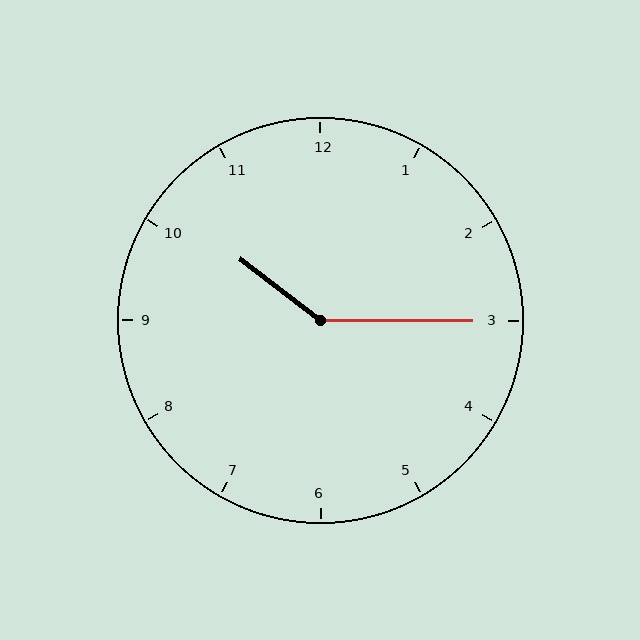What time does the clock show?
10:15.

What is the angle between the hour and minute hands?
Approximately 142 degrees.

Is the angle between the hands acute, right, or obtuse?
It is obtuse.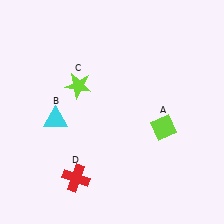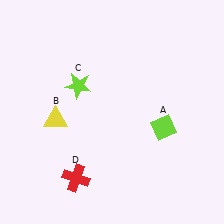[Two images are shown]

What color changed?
The triangle (B) changed from cyan in Image 1 to yellow in Image 2.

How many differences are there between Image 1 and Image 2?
There is 1 difference between the two images.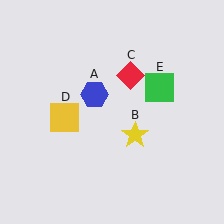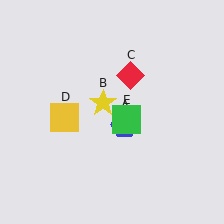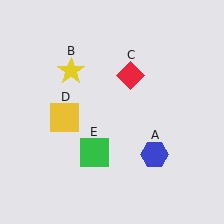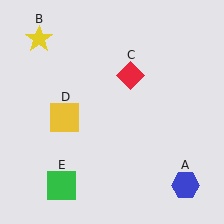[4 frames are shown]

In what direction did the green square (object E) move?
The green square (object E) moved down and to the left.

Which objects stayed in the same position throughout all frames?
Red diamond (object C) and yellow square (object D) remained stationary.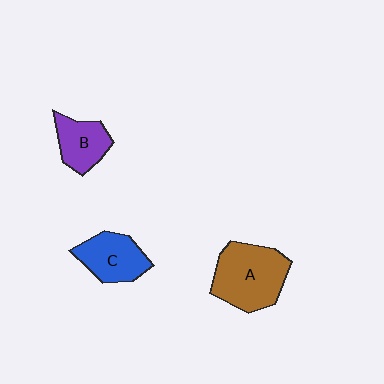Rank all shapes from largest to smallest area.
From largest to smallest: A (brown), C (blue), B (purple).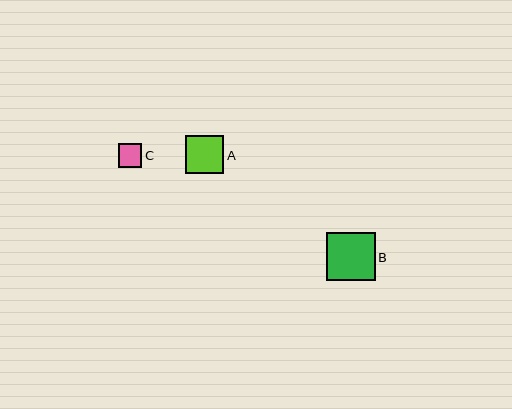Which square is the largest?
Square B is the largest with a size of approximately 48 pixels.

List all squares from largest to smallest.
From largest to smallest: B, A, C.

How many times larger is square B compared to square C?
Square B is approximately 2.0 times the size of square C.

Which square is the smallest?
Square C is the smallest with a size of approximately 24 pixels.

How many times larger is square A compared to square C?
Square A is approximately 1.6 times the size of square C.